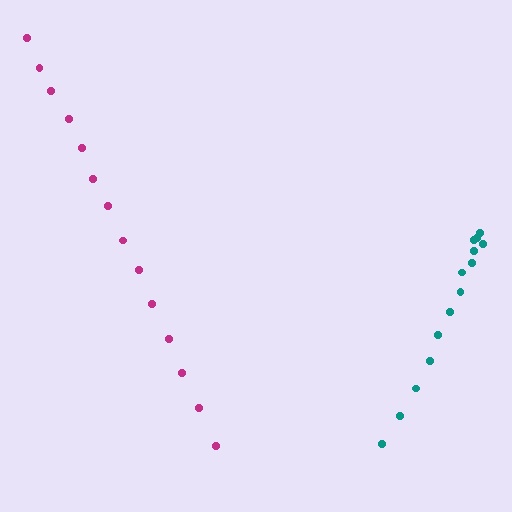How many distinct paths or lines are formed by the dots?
There are 2 distinct paths.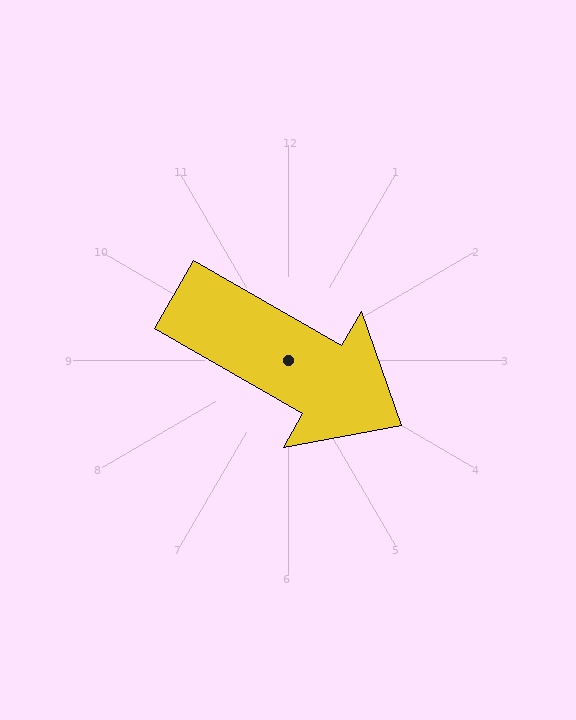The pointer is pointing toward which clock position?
Roughly 4 o'clock.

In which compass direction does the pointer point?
Southeast.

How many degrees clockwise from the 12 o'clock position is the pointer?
Approximately 120 degrees.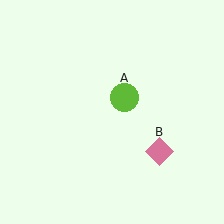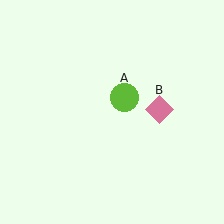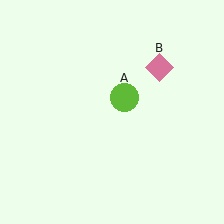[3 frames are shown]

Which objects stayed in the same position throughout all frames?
Lime circle (object A) remained stationary.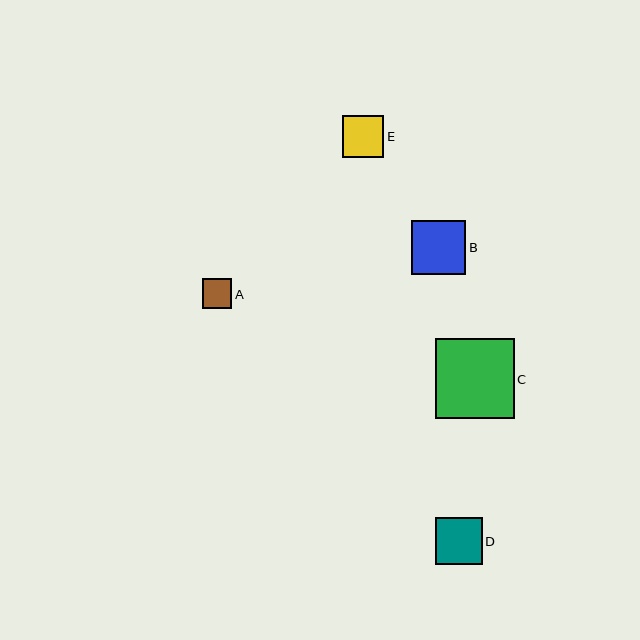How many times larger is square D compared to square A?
Square D is approximately 1.6 times the size of square A.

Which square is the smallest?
Square A is the smallest with a size of approximately 29 pixels.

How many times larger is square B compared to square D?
Square B is approximately 1.2 times the size of square D.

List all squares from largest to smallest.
From largest to smallest: C, B, D, E, A.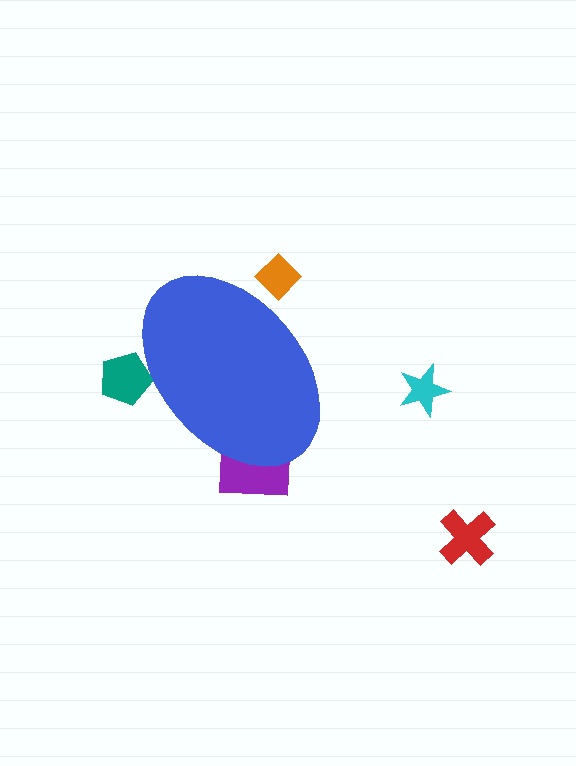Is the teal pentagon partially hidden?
Yes, the teal pentagon is partially hidden behind the blue ellipse.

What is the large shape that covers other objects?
A blue ellipse.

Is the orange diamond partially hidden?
Yes, the orange diamond is partially hidden behind the blue ellipse.